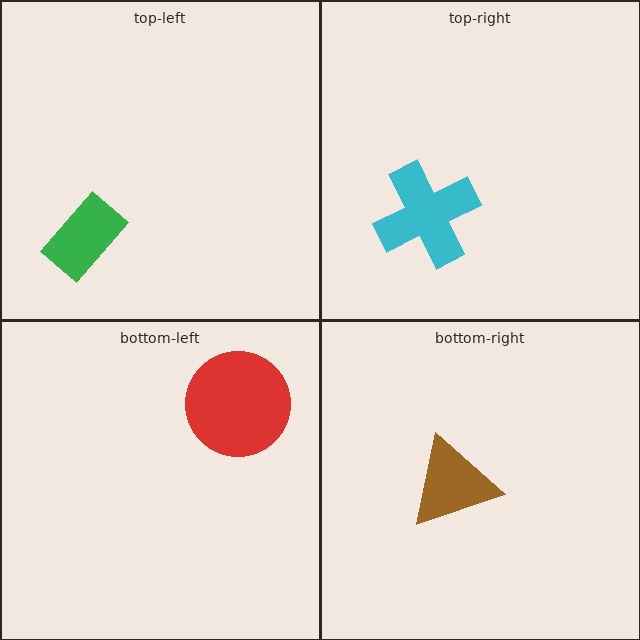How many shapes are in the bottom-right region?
1.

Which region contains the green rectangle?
The top-left region.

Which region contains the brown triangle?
The bottom-right region.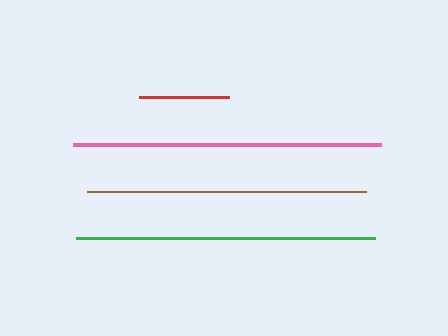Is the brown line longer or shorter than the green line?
The green line is longer than the brown line.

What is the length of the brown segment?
The brown segment is approximately 278 pixels long.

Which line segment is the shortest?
The red line is the shortest at approximately 90 pixels.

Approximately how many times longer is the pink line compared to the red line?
The pink line is approximately 3.4 times the length of the red line.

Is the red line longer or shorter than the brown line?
The brown line is longer than the red line.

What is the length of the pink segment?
The pink segment is approximately 308 pixels long.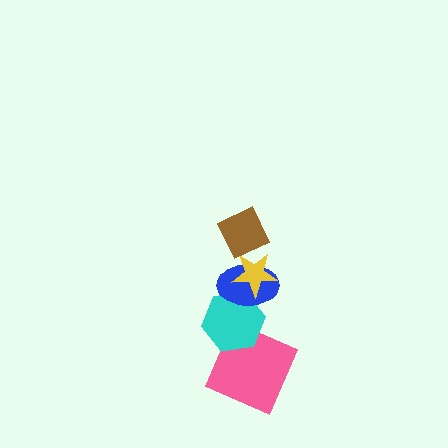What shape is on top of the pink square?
The cyan hexagon is on top of the pink square.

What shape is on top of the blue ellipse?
The yellow star is on top of the blue ellipse.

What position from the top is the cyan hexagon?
The cyan hexagon is 4th from the top.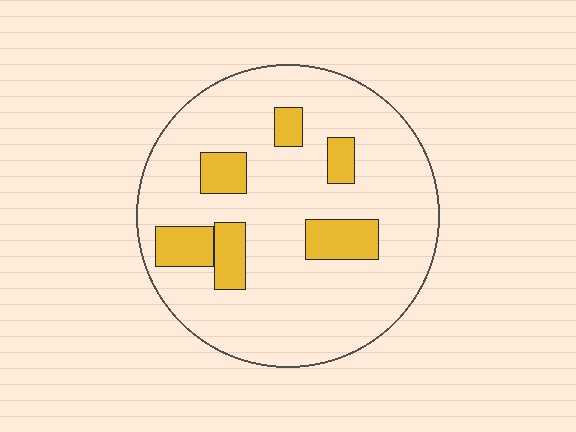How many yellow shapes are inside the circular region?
6.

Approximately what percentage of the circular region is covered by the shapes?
Approximately 15%.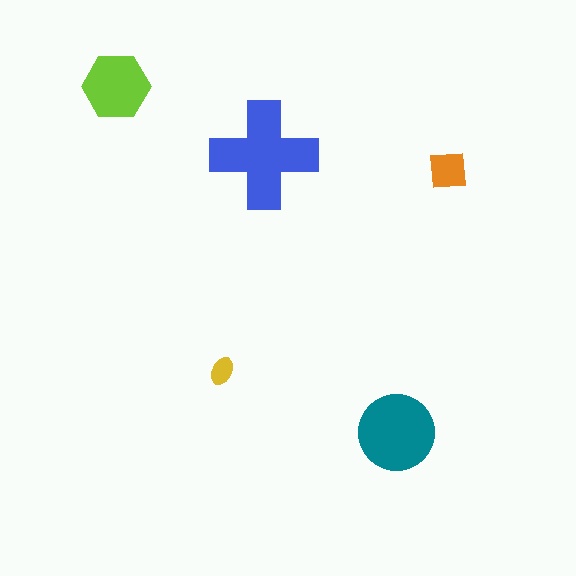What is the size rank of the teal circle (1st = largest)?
2nd.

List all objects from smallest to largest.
The yellow ellipse, the orange square, the lime hexagon, the teal circle, the blue cross.